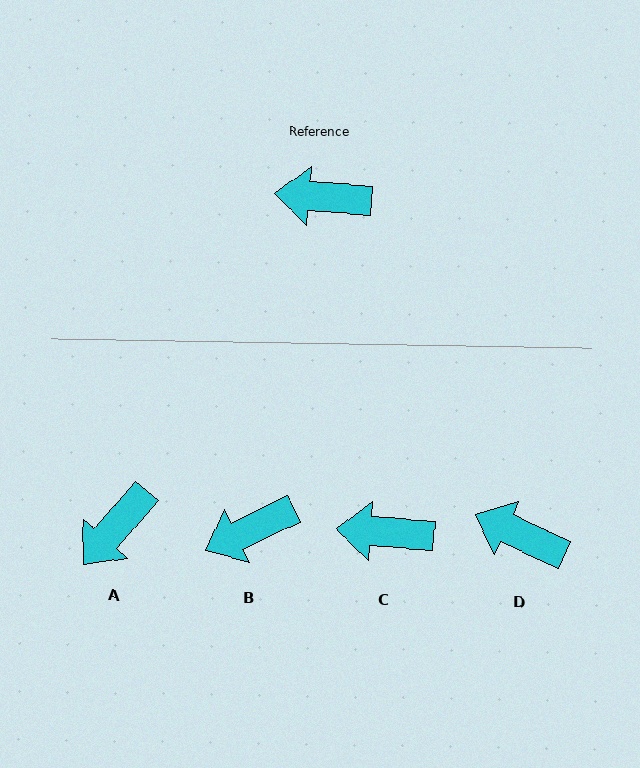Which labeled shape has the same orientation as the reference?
C.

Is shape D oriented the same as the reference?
No, it is off by about 21 degrees.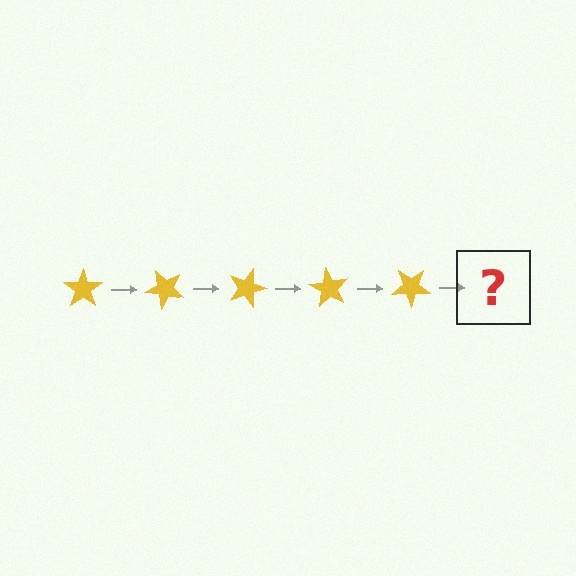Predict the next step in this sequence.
The next step is a yellow star rotated 225 degrees.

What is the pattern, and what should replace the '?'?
The pattern is that the star rotates 45 degrees each step. The '?' should be a yellow star rotated 225 degrees.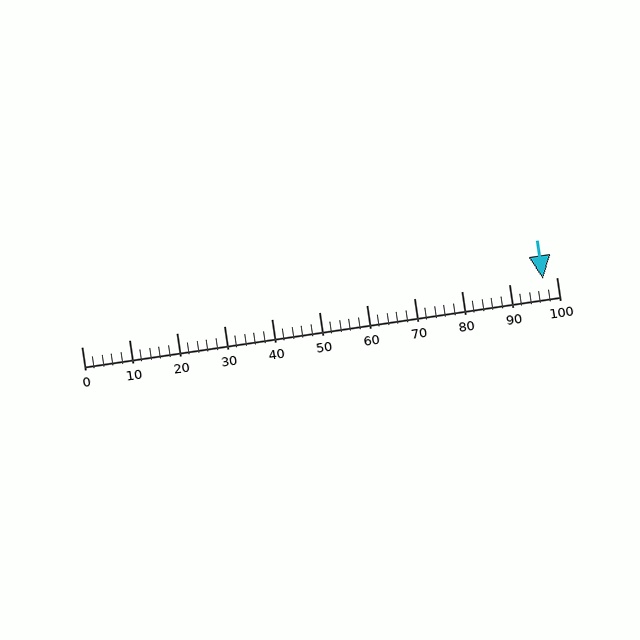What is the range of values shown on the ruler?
The ruler shows values from 0 to 100.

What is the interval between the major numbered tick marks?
The major tick marks are spaced 10 units apart.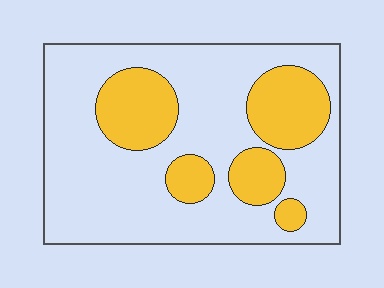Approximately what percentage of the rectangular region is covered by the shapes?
Approximately 30%.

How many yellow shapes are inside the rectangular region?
5.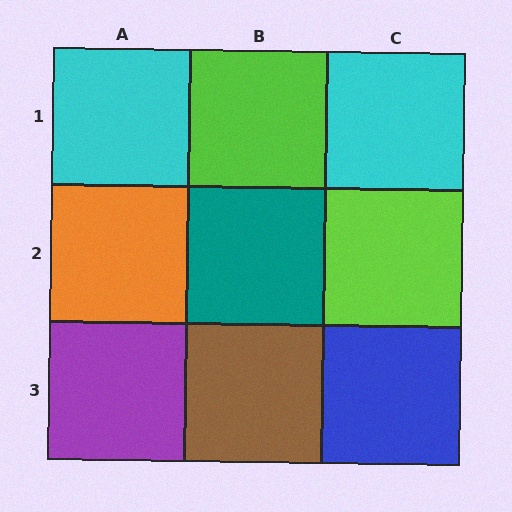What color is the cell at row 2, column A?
Orange.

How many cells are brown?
1 cell is brown.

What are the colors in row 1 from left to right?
Cyan, lime, cyan.